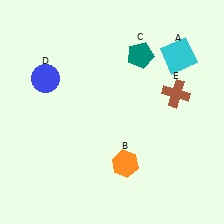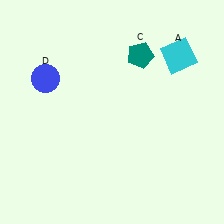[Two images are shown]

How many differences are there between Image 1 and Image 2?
There are 2 differences between the two images.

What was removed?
The brown cross (E), the orange hexagon (B) were removed in Image 2.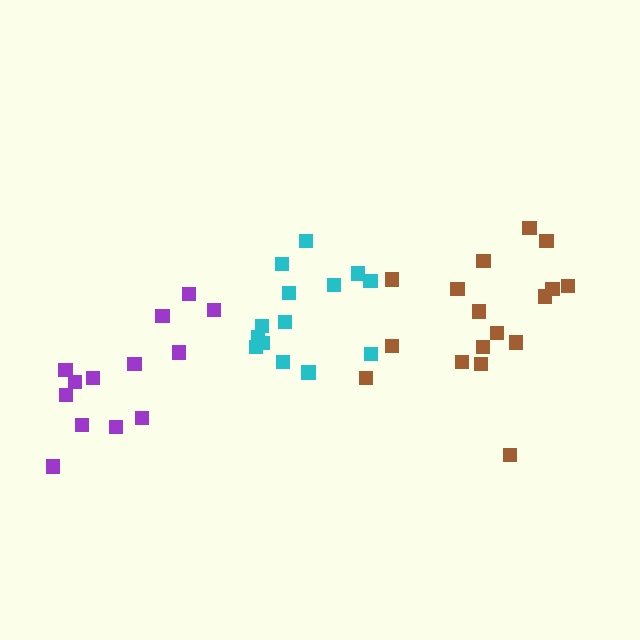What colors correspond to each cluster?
The clusters are colored: brown, cyan, purple.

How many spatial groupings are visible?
There are 3 spatial groupings.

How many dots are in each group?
Group 1: 17 dots, Group 2: 14 dots, Group 3: 13 dots (44 total).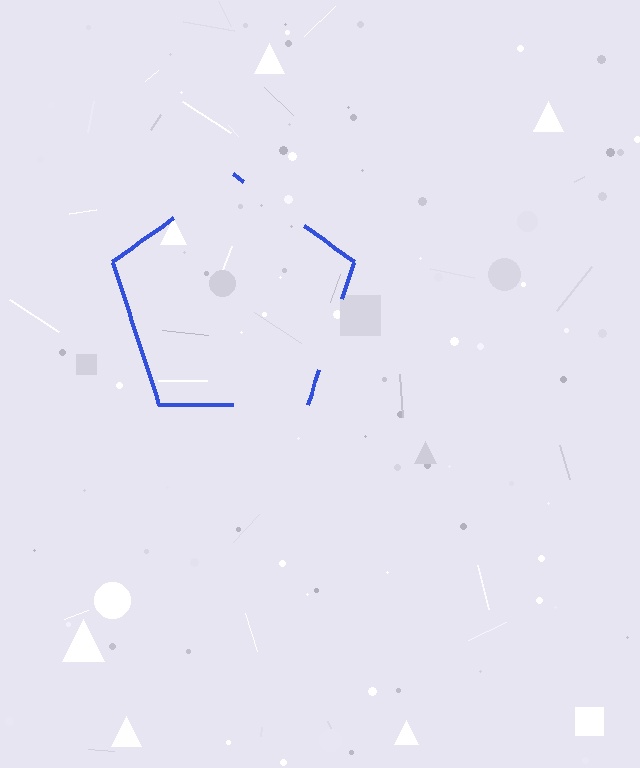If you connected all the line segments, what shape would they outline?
They would outline a pentagon.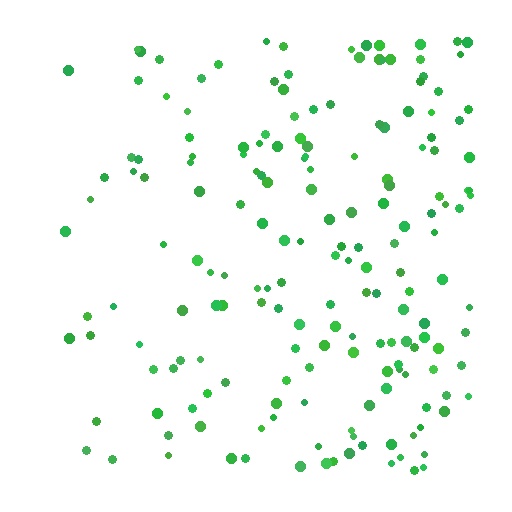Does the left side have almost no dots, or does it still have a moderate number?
Still a moderate number, just noticeably fewer than the right.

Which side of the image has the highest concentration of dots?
The right.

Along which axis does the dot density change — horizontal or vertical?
Horizontal.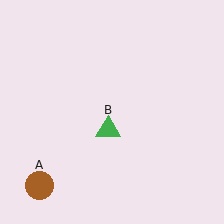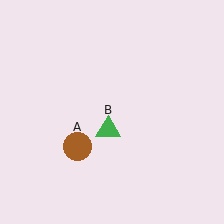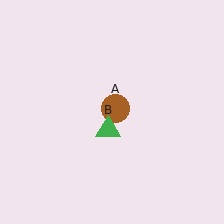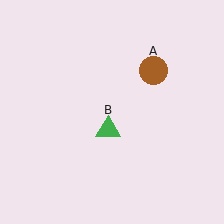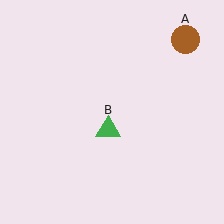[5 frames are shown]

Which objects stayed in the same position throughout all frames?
Green triangle (object B) remained stationary.